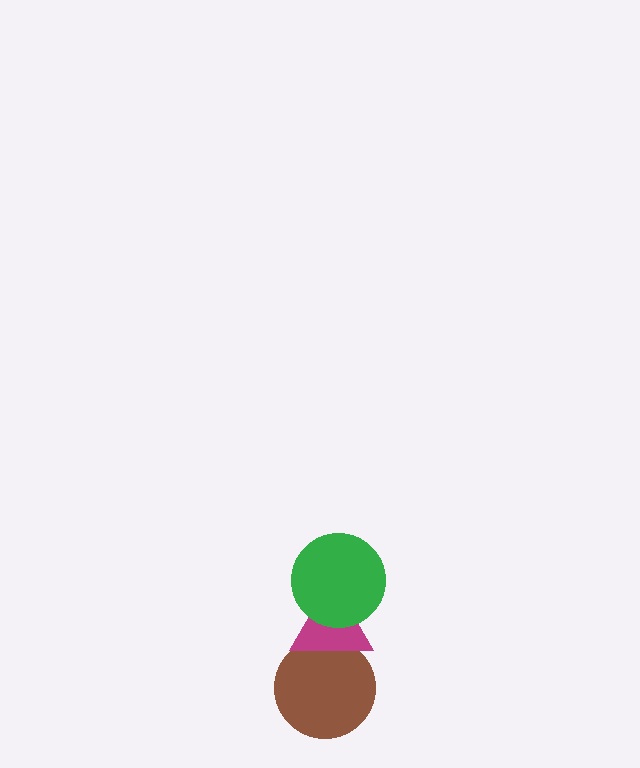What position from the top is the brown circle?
The brown circle is 3rd from the top.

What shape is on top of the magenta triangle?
The green circle is on top of the magenta triangle.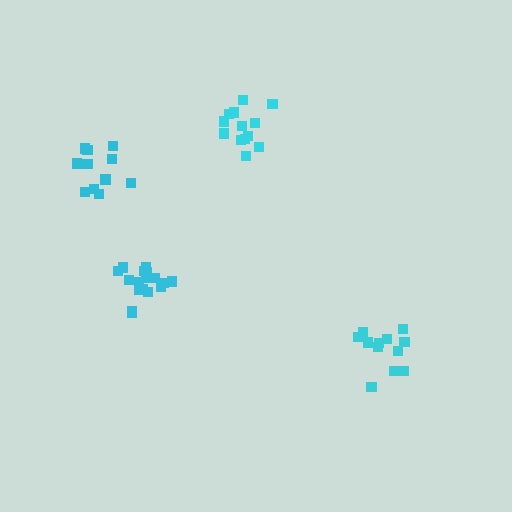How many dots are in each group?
Group 1: 12 dots, Group 2: 14 dots, Group 3: 17 dots, Group 4: 11 dots (54 total).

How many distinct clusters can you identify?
There are 4 distinct clusters.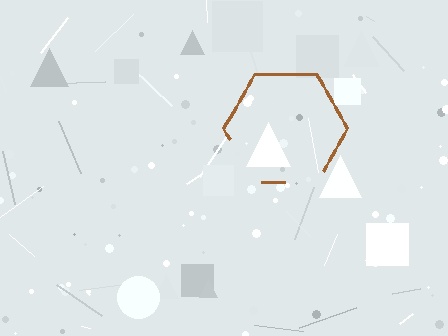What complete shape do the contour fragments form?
The contour fragments form a hexagon.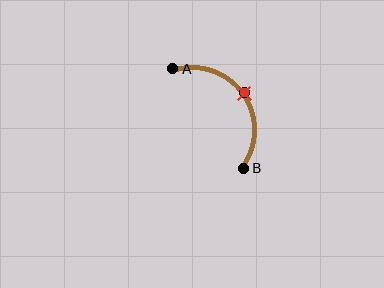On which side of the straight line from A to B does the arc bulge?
The arc bulges above and to the right of the straight line connecting A and B.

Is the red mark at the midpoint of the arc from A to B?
Yes. The red mark lies on the arc at equal arc-length from both A and B — it is the arc midpoint.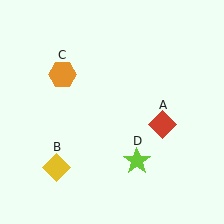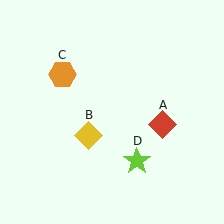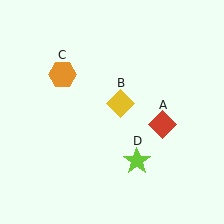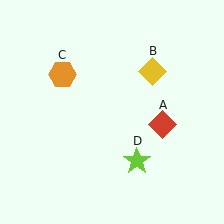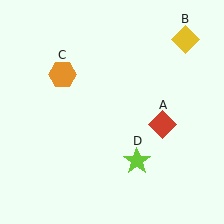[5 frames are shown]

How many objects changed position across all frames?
1 object changed position: yellow diamond (object B).